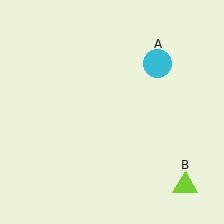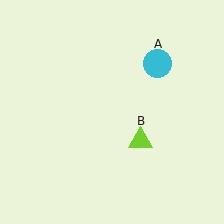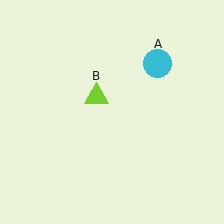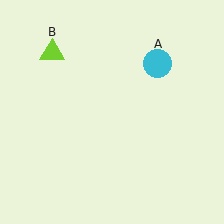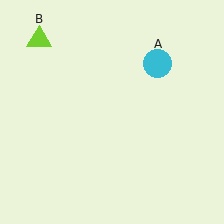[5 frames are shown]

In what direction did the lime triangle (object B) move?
The lime triangle (object B) moved up and to the left.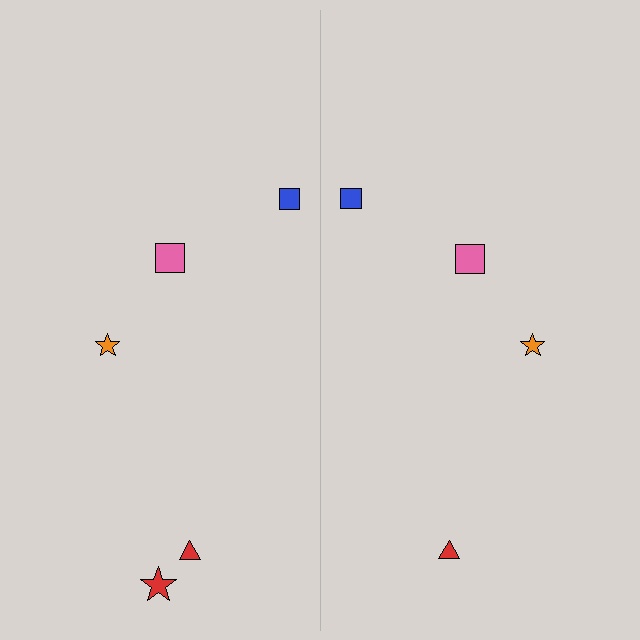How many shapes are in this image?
There are 9 shapes in this image.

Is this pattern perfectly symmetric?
No, the pattern is not perfectly symmetric. A red star is missing from the right side.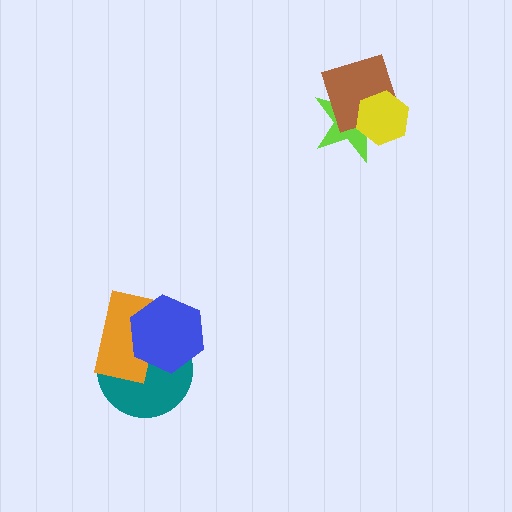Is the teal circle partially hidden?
Yes, it is partially covered by another shape.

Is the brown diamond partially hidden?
Yes, it is partially covered by another shape.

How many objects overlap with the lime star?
2 objects overlap with the lime star.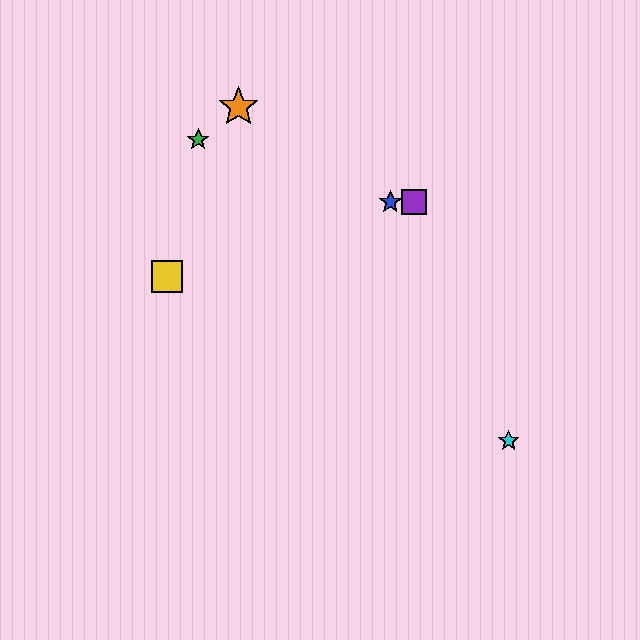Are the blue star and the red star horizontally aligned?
Yes, both are at y≈202.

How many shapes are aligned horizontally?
3 shapes (the red star, the blue star, the purple square) are aligned horizontally.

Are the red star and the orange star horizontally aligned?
No, the red star is at y≈202 and the orange star is at y≈107.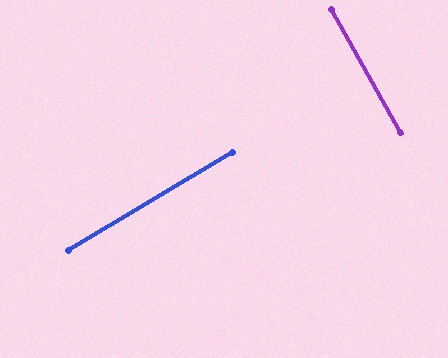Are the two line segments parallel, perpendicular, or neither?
Perpendicular — they meet at approximately 89°.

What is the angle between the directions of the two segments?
Approximately 89 degrees.